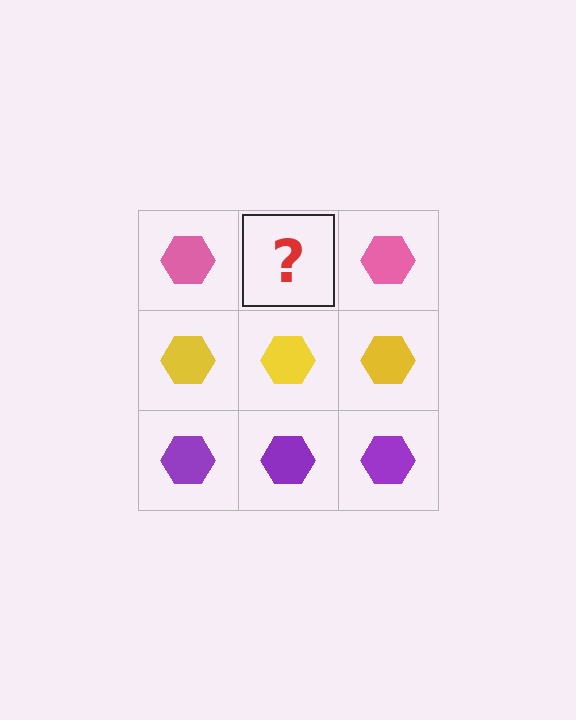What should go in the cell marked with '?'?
The missing cell should contain a pink hexagon.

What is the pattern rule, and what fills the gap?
The rule is that each row has a consistent color. The gap should be filled with a pink hexagon.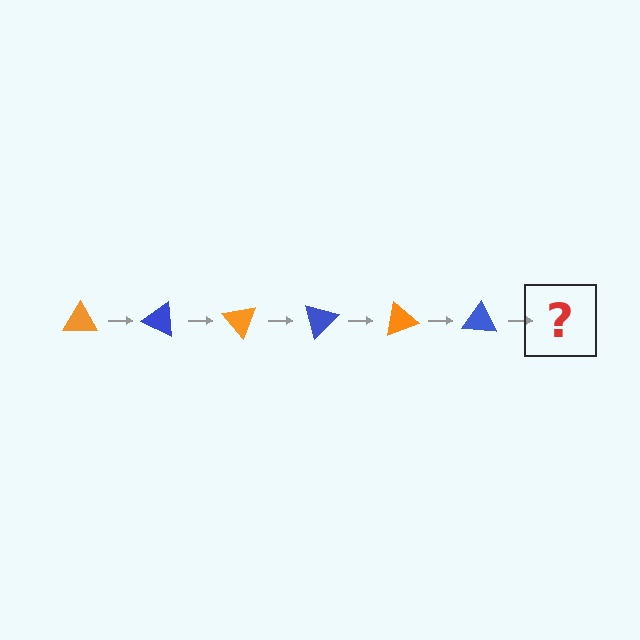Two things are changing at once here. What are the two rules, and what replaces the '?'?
The two rules are that it rotates 25 degrees each step and the color cycles through orange and blue. The '?' should be an orange triangle, rotated 150 degrees from the start.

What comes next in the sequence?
The next element should be an orange triangle, rotated 150 degrees from the start.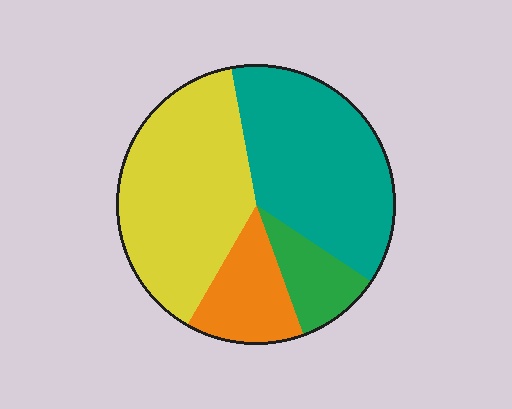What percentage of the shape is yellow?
Yellow takes up about two fifths (2/5) of the shape.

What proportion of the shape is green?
Green takes up less than a sixth of the shape.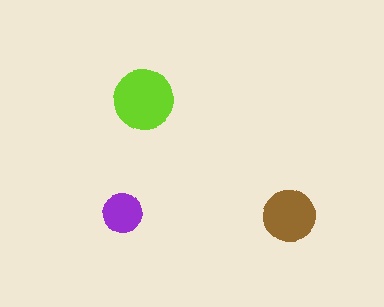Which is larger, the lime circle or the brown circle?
The lime one.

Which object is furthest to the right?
The brown circle is rightmost.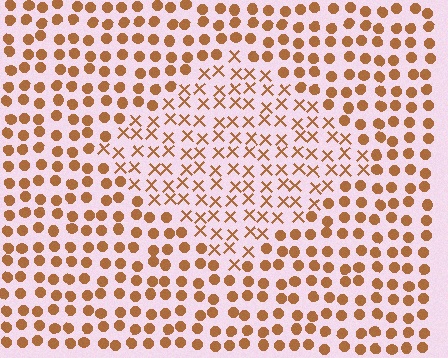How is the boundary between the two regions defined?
The boundary is defined by a change in element shape: X marks inside vs. circles outside. All elements share the same color and spacing.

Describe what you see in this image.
The image is filled with small brown elements arranged in a uniform grid. A diamond-shaped region contains X marks, while the surrounding area contains circles. The boundary is defined purely by the change in element shape.